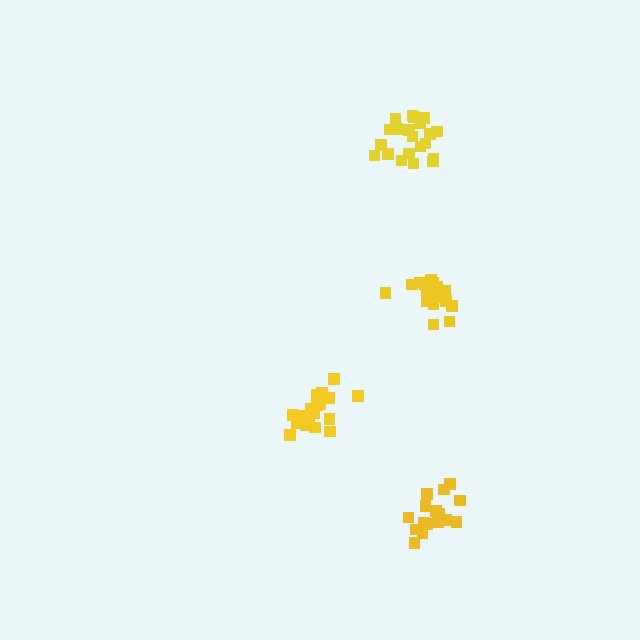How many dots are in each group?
Group 1: 16 dots, Group 2: 19 dots, Group 3: 21 dots, Group 4: 20 dots (76 total).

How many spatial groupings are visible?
There are 4 spatial groupings.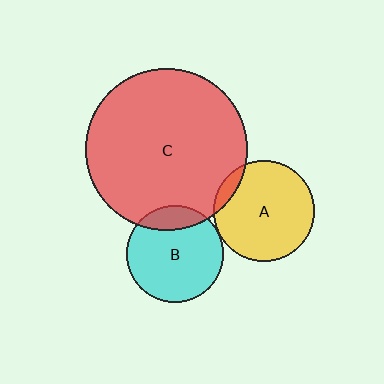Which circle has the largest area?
Circle C (red).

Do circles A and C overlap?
Yes.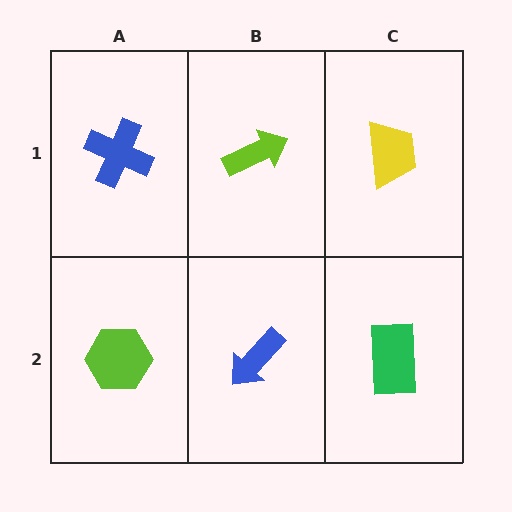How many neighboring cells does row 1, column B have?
3.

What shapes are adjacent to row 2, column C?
A yellow trapezoid (row 1, column C), a blue arrow (row 2, column B).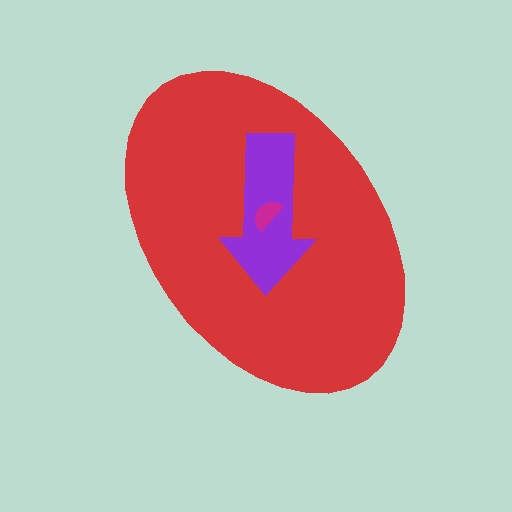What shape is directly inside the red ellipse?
The purple arrow.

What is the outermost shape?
The red ellipse.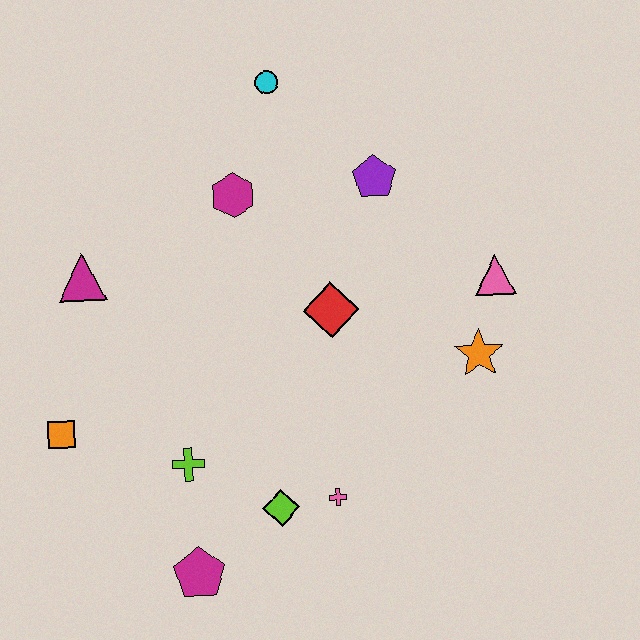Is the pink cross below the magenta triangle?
Yes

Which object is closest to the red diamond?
The purple pentagon is closest to the red diamond.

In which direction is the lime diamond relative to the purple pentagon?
The lime diamond is below the purple pentagon.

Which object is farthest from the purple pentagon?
The magenta pentagon is farthest from the purple pentagon.